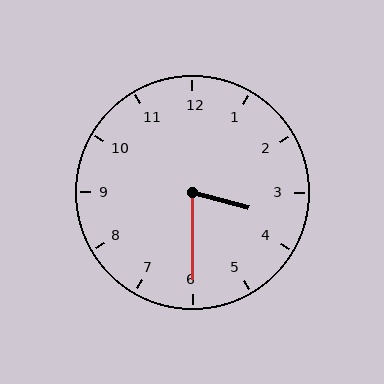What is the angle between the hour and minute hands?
Approximately 75 degrees.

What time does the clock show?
3:30.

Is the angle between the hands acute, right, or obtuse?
It is acute.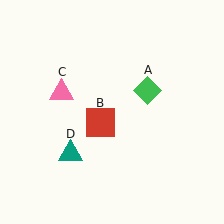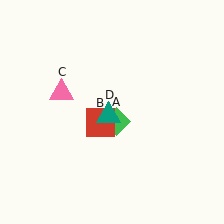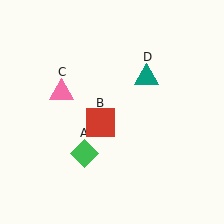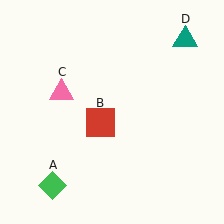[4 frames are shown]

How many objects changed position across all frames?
2 objects changed position: green diamond (object A), teal triangle (object D).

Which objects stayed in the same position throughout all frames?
Red square (object B) and pink triangle (object C) remained stationary.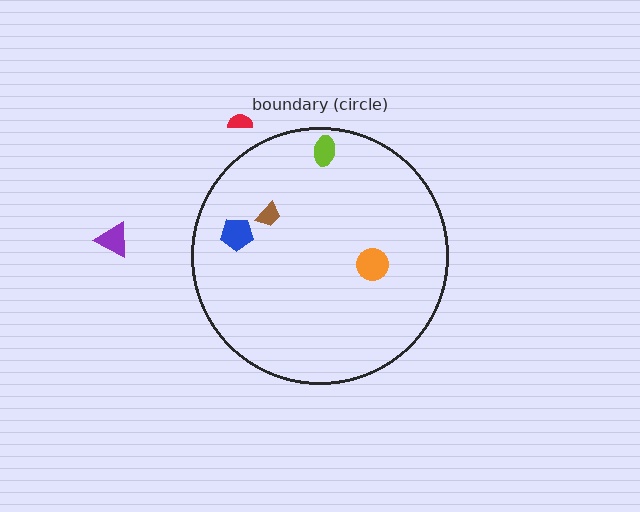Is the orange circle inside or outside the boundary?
Inside.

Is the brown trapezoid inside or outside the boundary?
Inside.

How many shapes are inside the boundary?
4 inside, 2 outside.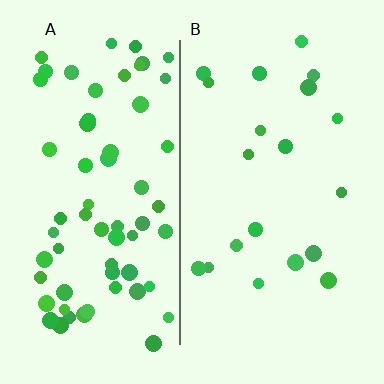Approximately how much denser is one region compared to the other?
Approximately 3.2× — region A over region B.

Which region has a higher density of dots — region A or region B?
A (the left).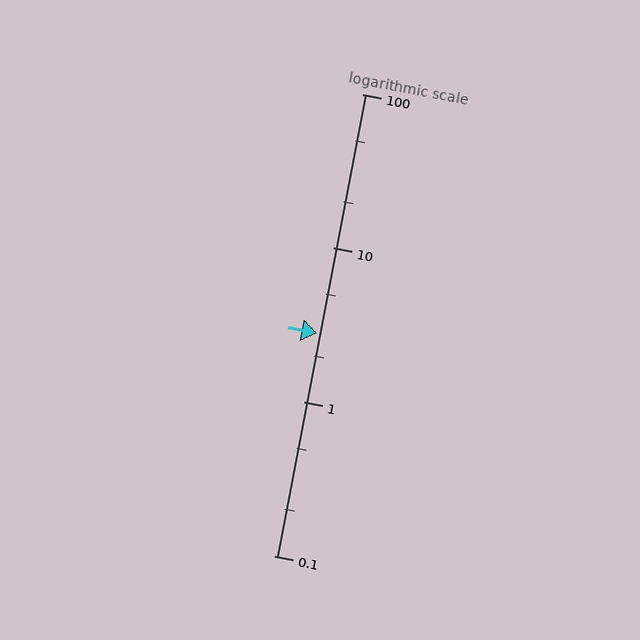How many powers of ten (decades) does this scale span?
The scale spans 3 decades, from 0.1 to 100.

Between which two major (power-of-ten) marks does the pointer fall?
The pointer is between 1 and 10.